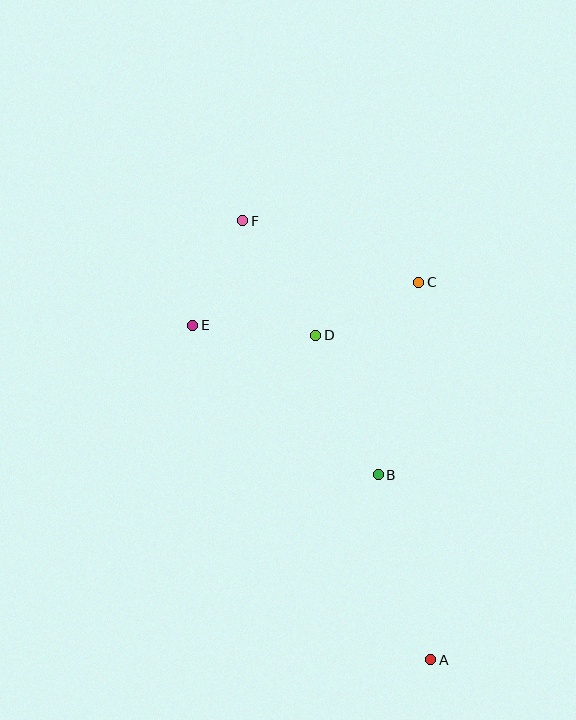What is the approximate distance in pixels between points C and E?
The distance between C and E is approximately 230 pixels.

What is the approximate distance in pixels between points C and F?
The distance between C and F is approximately 186 pixels.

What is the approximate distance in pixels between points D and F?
The distance between D and F is approximately 136 pixels.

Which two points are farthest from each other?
Points A and F are farthest from each other.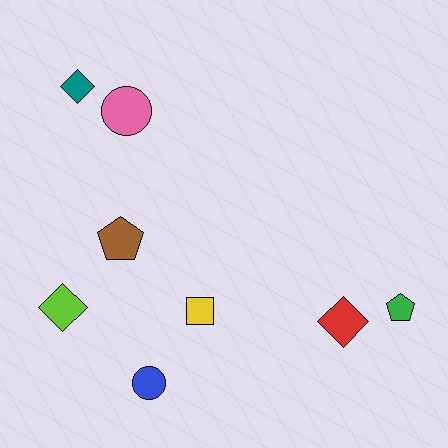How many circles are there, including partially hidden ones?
There are 2 circles.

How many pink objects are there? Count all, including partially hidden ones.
There is 1 pink object.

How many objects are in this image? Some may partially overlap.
There are 8 objects.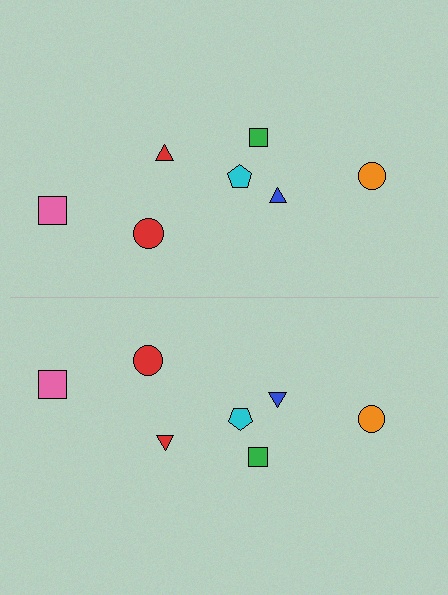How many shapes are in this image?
There are 14 shapes in this image.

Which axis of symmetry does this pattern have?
The pattern has a horizontal axis of symmetry running through the center of the image.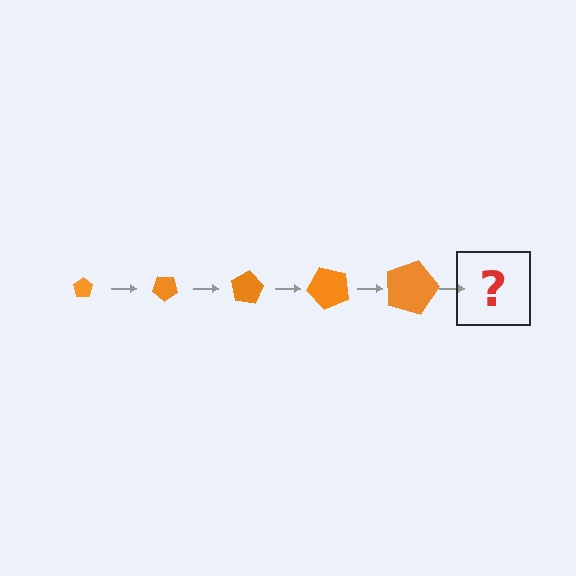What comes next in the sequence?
The next element should be a pentagon, larger than the previous one and rotated 200 degrees from the start.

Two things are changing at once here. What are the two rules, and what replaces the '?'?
The two rules are that the pentagon grows larger each step and it rotates 40 degrees each step. The '?' should be a pentagon, larger than the previous one and rotated 200 degrees from the start.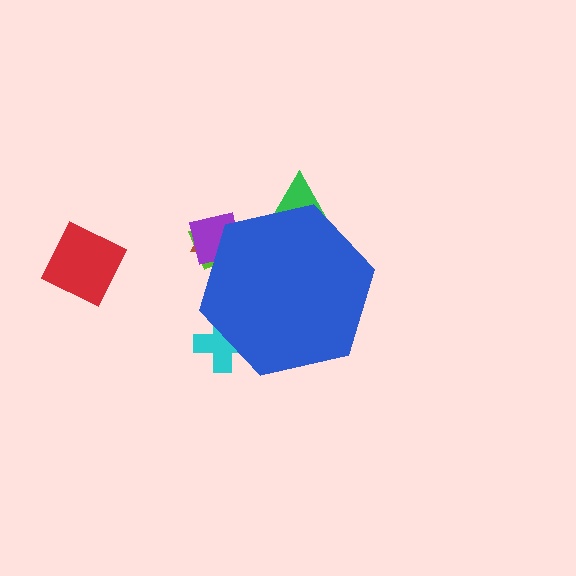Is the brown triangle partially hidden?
Yes, the brown triangle is partially hidden behind the blue hexagon.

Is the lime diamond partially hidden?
Yes, the lime diamond is partially hidden behind the blue hexagon.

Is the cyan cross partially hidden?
Yes, the cyan cross is partially hidden behind the blue hexagon.